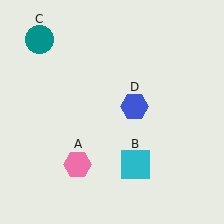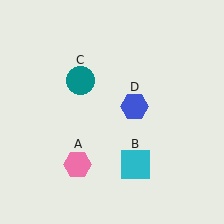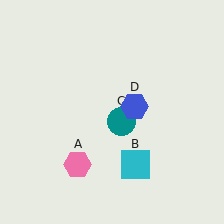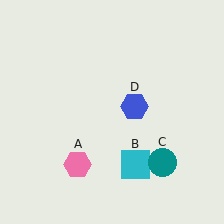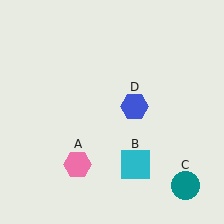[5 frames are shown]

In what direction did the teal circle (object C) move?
The teal circle (object C) moved down and to the right.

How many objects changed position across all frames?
1 object changed position: teal circle (object C).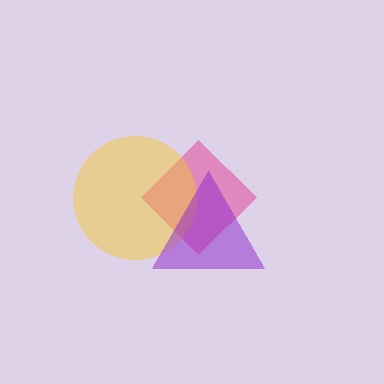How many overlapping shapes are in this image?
There are 3 overlapping shapes in the image.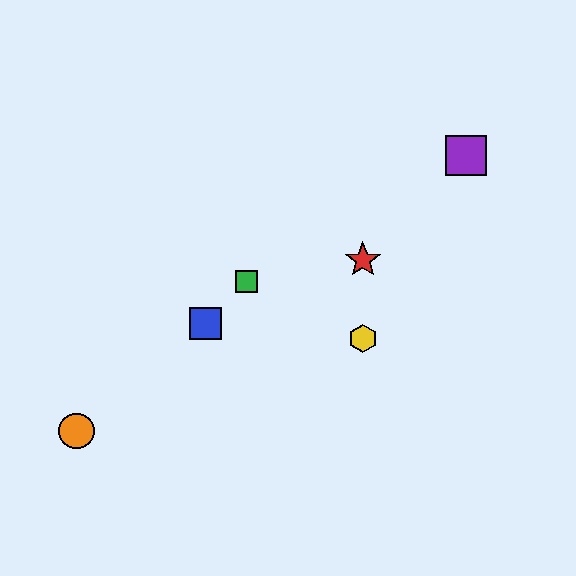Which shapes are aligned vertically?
The red star, the yellow hexagon are aligned vertically.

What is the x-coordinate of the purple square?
The purple square is at x≈466.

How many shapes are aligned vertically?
2 shapes (the red star, the yellow hexagon) are aligned vertically.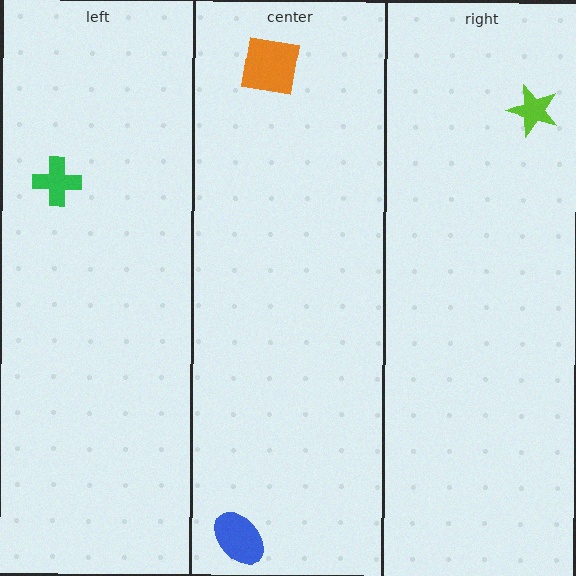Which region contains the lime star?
The right region.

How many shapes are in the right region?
1.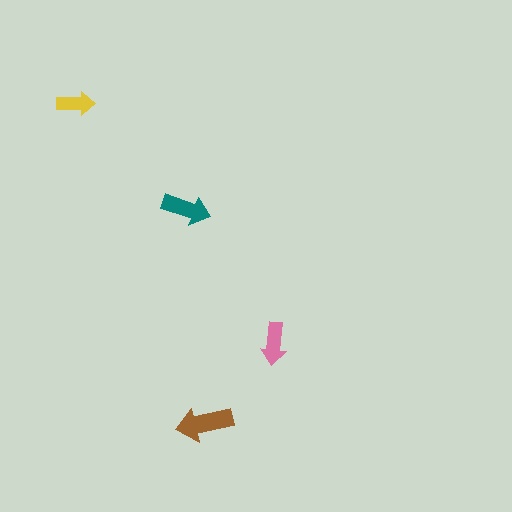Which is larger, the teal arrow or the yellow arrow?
The teal one.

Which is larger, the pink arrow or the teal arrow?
The teal one.